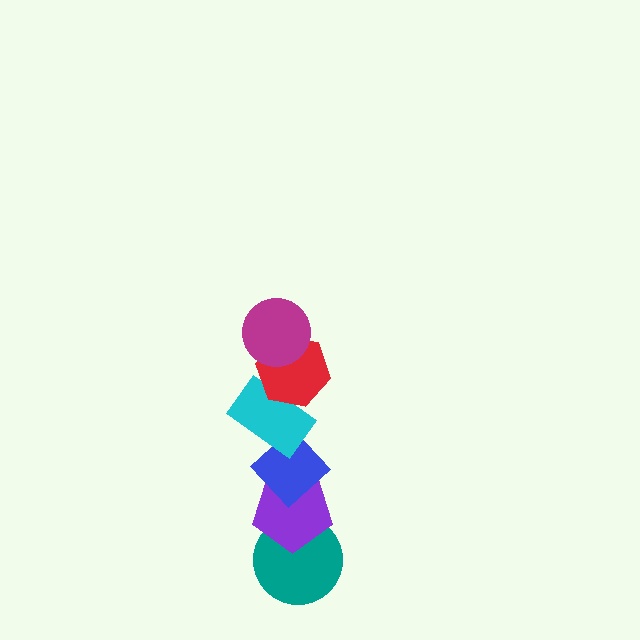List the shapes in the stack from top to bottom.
From top to bottom: the magenta circle, the red hexagon, the cyan rectangle, the blue diamond, the purple pentagon, the teal circle.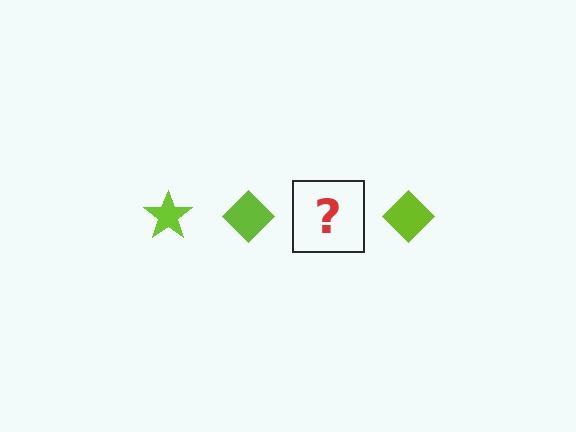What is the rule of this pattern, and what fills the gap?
The rule is that the pattern cycles through star, diamond shapes in lime. The gap should be filled with a lime star.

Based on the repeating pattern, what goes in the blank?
The blank should be a lime star.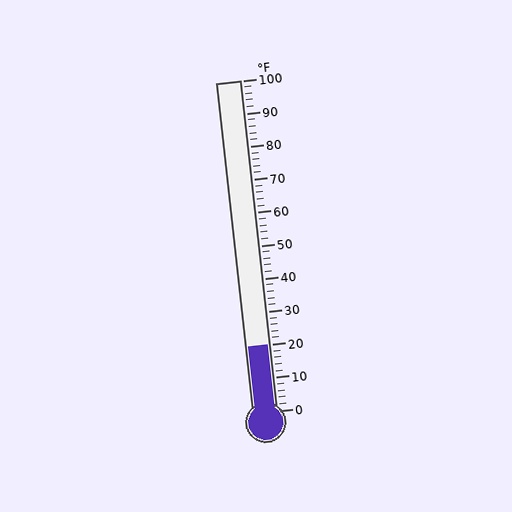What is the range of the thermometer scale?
The thermometer scale ranges from 0°F to 100°F.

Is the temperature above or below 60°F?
The temperature is below 60°F.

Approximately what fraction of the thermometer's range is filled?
The thermometer is filled to approximately 20% of its range.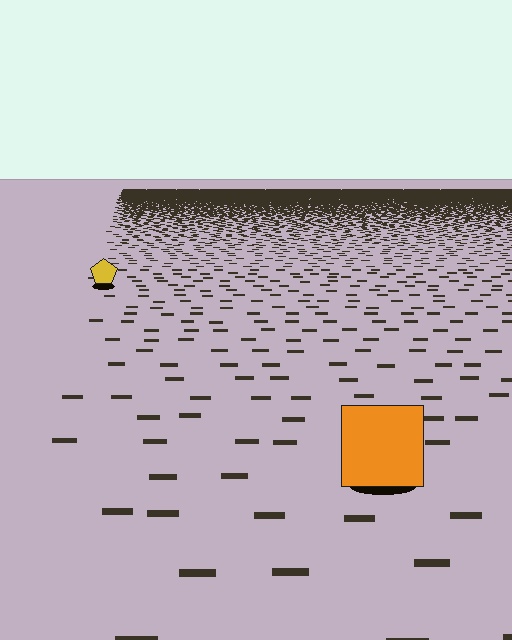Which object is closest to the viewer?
The orange square is closest. The texture marks near it are larger and more spread out.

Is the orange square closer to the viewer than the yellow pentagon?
Yes. The orange square is closer — you can tell from the texture gradient: the ground texture is coarser near it.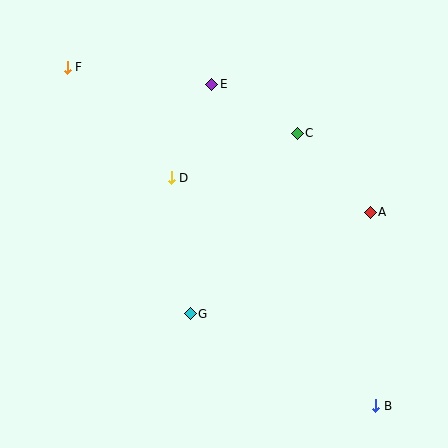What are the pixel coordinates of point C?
Point C is at (297, 133).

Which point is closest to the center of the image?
Point D at (171, 178) is closest to the center.